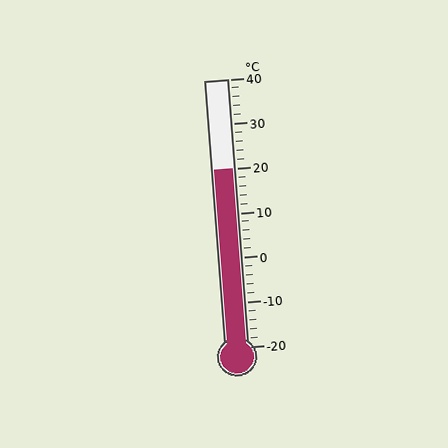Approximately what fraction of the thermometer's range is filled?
The thermometer is filled to approximately 65% of its range.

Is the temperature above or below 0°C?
The temperature is above 0°C.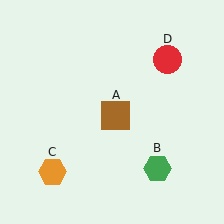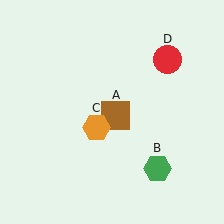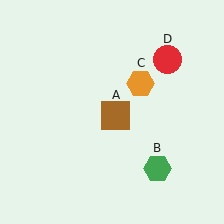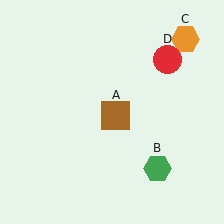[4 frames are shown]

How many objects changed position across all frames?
1 object changed position: orange hexagon (object C).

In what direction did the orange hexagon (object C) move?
The orange hexagon (object C) moved up and to the right.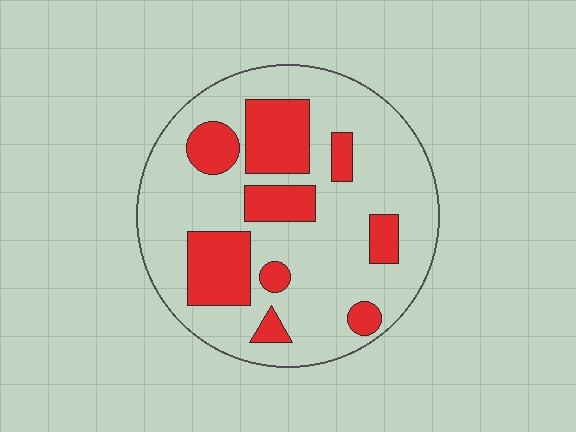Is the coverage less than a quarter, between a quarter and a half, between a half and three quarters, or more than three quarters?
Between a quarter and a half.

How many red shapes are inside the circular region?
9.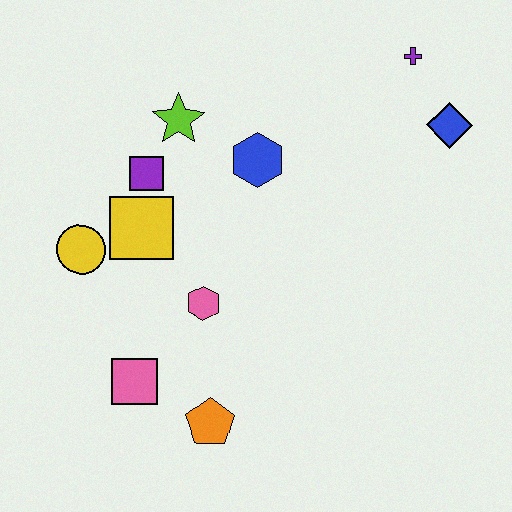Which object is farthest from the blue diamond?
The pink square is farthest from the blue diamond.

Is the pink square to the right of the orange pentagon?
No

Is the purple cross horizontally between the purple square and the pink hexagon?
No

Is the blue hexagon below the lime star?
Yes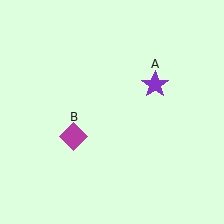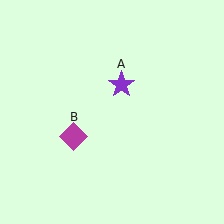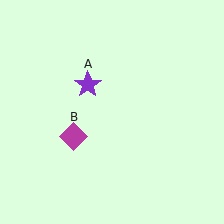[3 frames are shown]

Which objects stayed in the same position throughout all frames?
Magenta diamond (object B) remained stationary.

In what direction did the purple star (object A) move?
The purple star (object A) moved left.